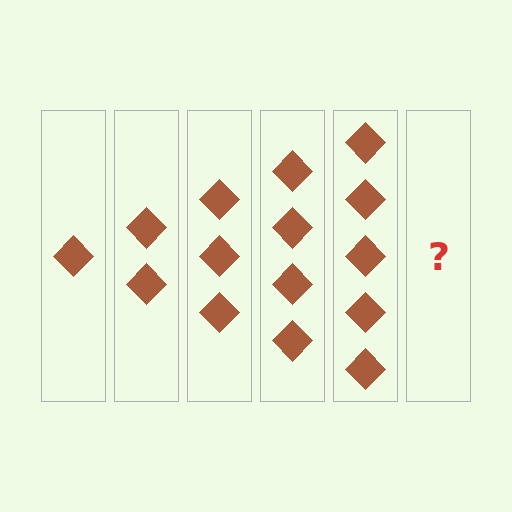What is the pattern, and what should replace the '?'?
The pattern is that each step adds one more diamond. The '?' should be 6 diamonds.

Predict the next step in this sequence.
The next step is 6 diamonds.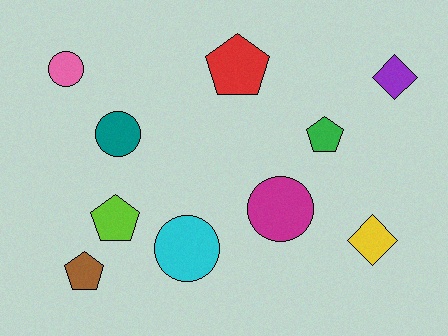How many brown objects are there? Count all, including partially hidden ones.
There is 1 brown object.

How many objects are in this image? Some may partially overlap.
There are 10 objects.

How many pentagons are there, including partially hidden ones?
There are 4 pentagons.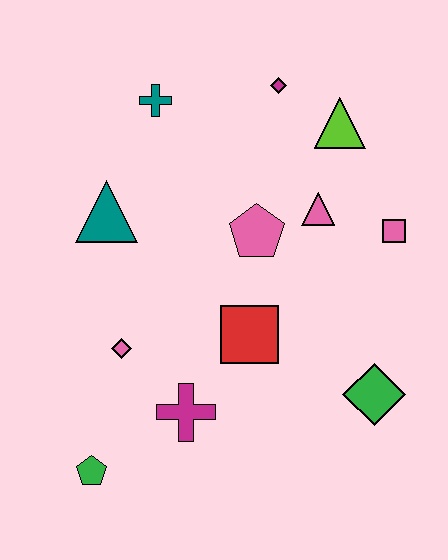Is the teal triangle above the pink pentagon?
Yes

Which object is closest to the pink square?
The pink triangle is closest to the pink square.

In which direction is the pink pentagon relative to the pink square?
The pink pentagon is to the left of the pink square.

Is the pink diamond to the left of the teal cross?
Yes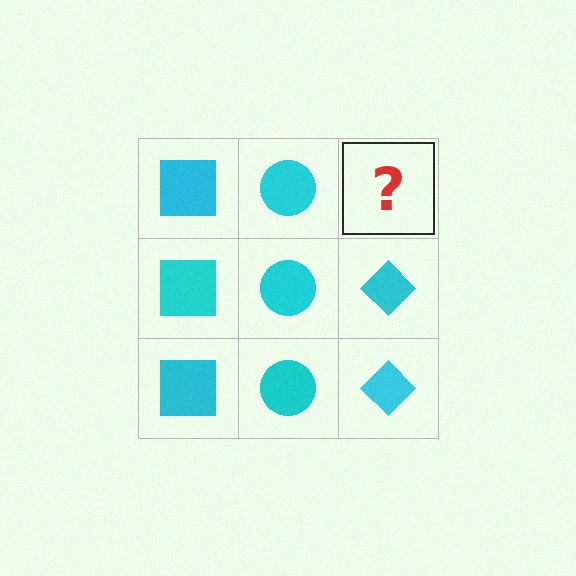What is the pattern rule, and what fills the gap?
The rule is that each column has a consistent shape. The gap should be filled with a cyan diamond.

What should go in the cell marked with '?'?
The missing cell should contain a cyan diamond.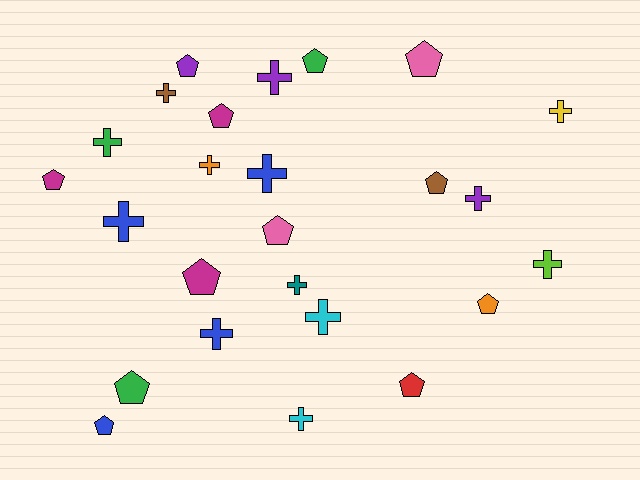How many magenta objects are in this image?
There are 3 magenta objects.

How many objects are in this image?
There are 25 objects.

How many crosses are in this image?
There are 13 crosses.